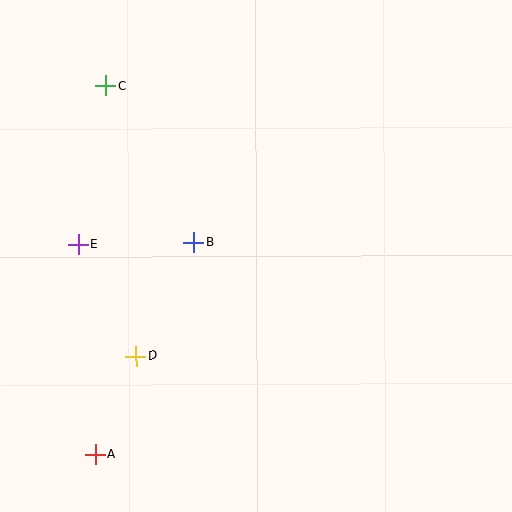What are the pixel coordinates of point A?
Point A is at (95, 454).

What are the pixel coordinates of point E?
Point E is at (78, 244).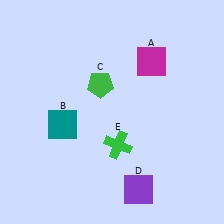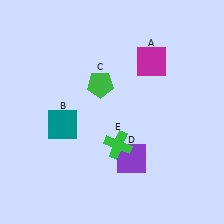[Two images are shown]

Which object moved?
The purple square (D) moved up.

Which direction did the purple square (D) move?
The purple square (D) moved up.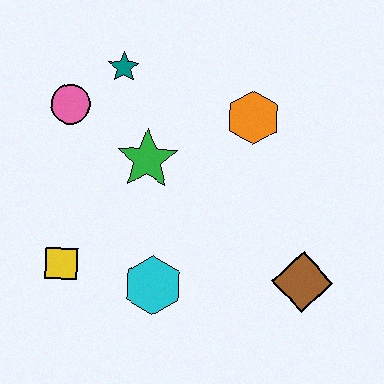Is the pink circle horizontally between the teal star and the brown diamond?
No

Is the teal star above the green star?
Yes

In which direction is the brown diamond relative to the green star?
The brown diamond is to the right of the green star.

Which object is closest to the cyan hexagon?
The yellow square is closest to the cyan hexagon.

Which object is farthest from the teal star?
The brown diamond is farthest from the teal star.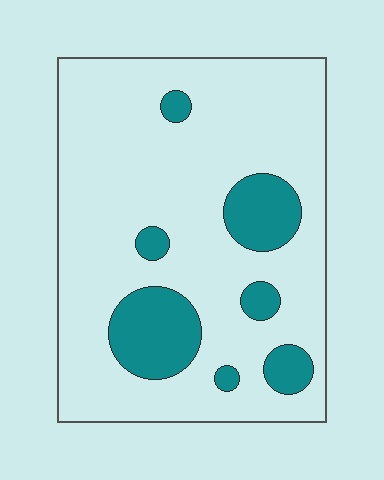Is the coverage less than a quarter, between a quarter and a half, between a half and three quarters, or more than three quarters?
Less than a quarter.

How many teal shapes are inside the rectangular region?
7.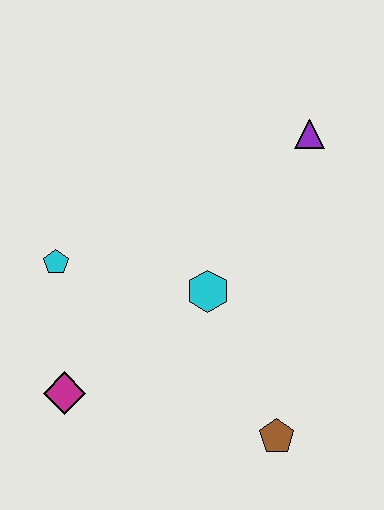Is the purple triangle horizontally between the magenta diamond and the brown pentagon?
No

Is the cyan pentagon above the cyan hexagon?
Yes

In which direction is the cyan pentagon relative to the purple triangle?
The cyan pentagon is to the left of the purple triangle.